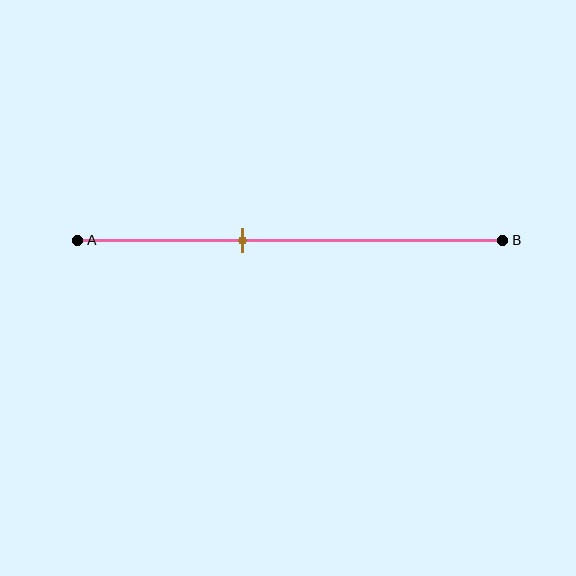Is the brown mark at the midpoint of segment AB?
No, the mark is at about 40% from A, not at the 50% midpoint.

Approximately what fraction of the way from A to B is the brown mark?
The brown mark is approximately 40% of the way from A to B.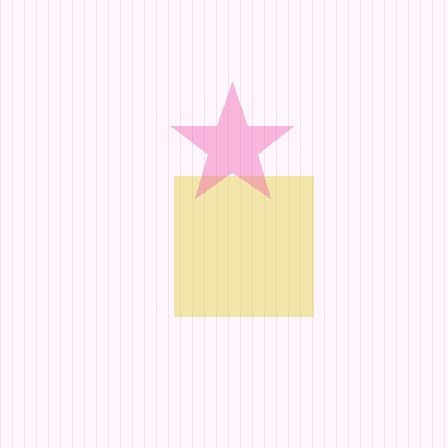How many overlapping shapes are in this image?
There are 2 overlapping shapes in the image.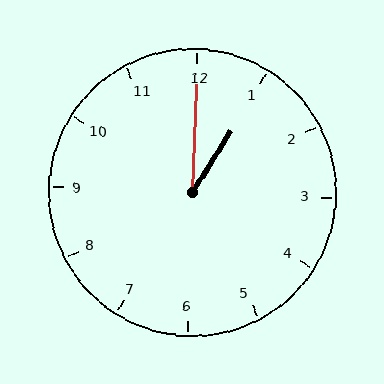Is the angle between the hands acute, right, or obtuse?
It is acute.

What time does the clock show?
1:00.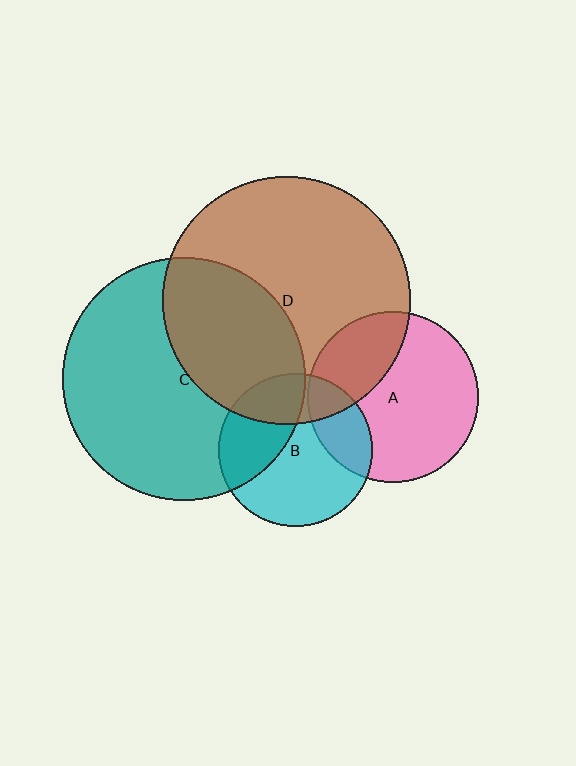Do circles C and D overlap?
Yes.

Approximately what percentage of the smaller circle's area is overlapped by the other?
Approximately 35%.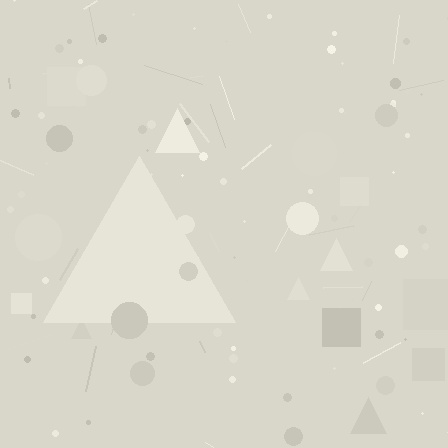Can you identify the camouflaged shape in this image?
The camouflaged shape is a triangle.